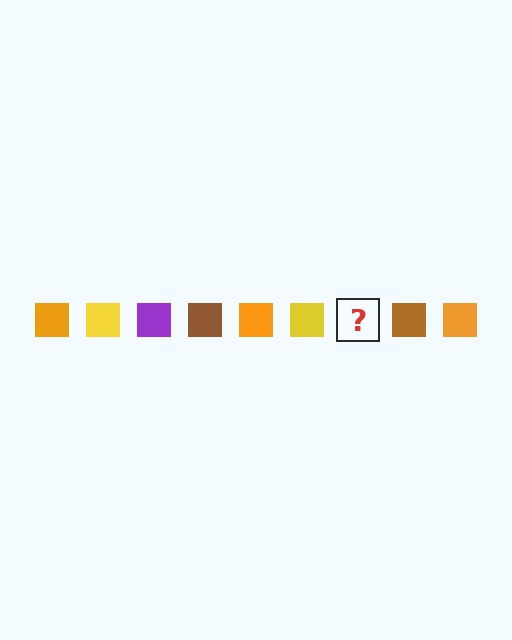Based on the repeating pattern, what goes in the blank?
The blank should be a purple square.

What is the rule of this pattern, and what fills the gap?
The rule is that the pattern cycles through orange, yellow, purple, brown squares. The gap should be filled with a purple square.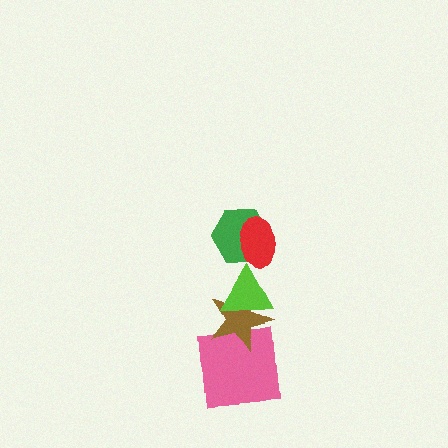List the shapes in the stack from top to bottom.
From top to bottom: the red ellipse, the green hexagon, the lime triangle, the brown star, the pink square.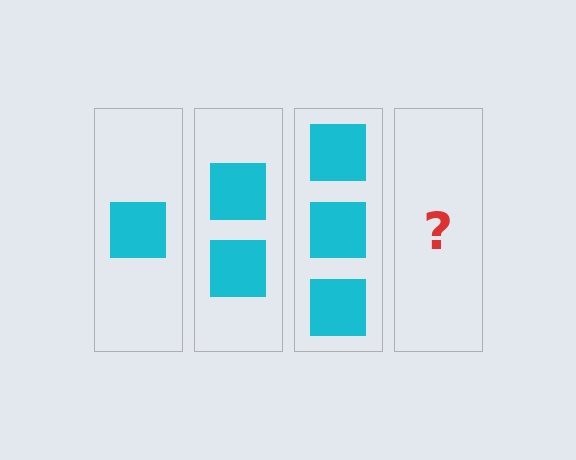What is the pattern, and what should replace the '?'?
The pattern is that each step adds one more square. The '?' should be 4 squares.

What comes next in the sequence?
The next element should be 4 squares.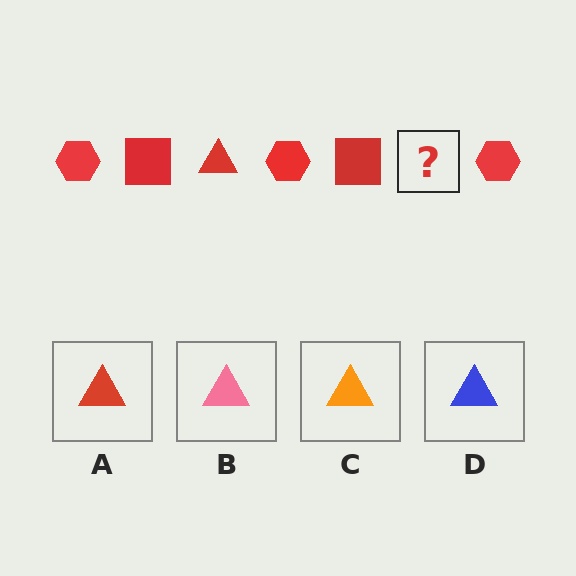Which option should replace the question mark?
Option A.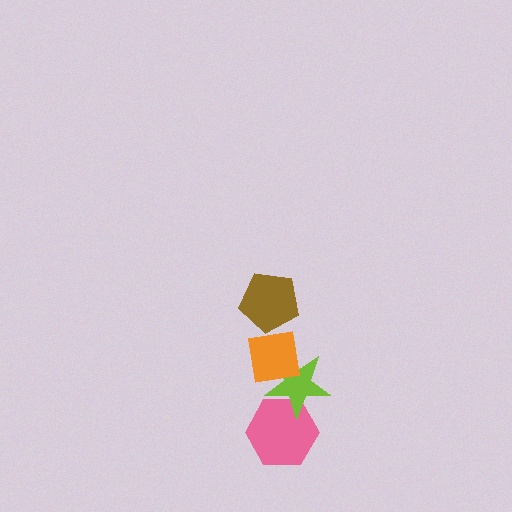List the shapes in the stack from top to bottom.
From top to bottom: the brown pentagon, the orange square, the lime star, the pink hexagon.